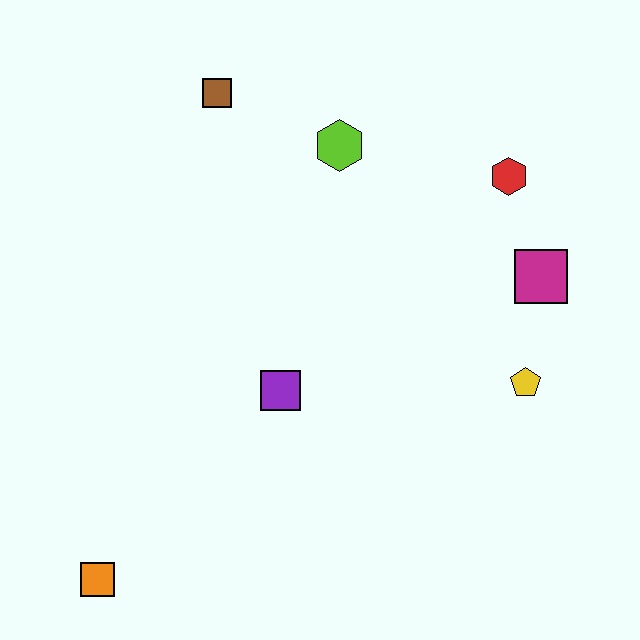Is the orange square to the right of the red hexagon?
No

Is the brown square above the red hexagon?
Yes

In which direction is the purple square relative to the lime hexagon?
The purple square is below the lime hexagon.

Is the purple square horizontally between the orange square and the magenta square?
Yes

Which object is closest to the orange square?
The purple square is closest to the orange square.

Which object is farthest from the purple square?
The red hexagon is farthest from the purple square.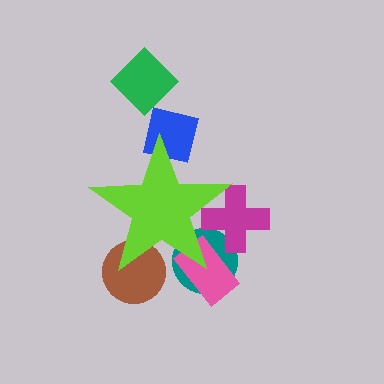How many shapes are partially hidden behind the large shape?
5 shapes are partially hidden.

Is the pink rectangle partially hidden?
Yes, the pink rectangle is partially hidden behind the lime star.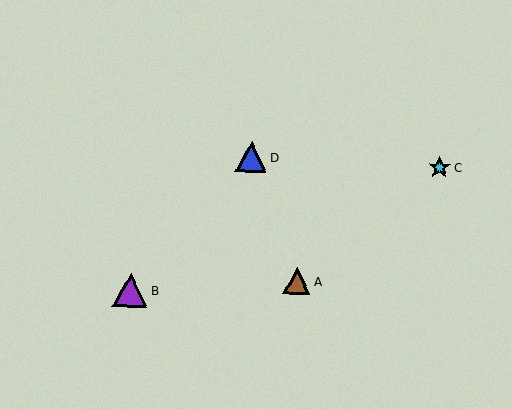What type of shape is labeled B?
Shape B is a purple triangle.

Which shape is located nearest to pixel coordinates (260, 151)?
The blue triangle (labeled D) at (251, 157) is nearest to that location.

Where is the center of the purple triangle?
The center of the purple triangle is at (130, 290).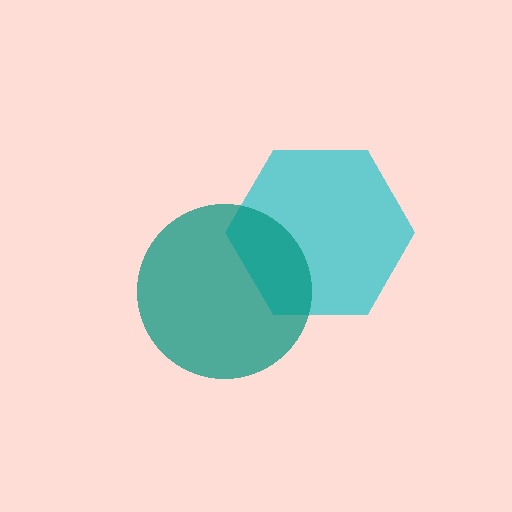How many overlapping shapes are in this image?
There are 2 overlapping shapes in the image.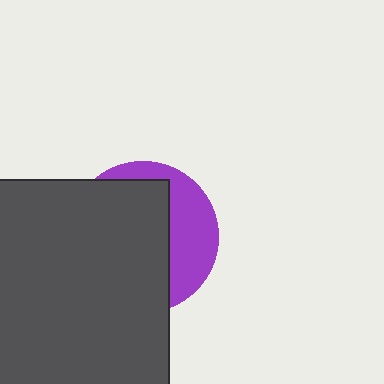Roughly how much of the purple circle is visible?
A small part of it is visible (roughly 34%).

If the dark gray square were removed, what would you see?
You would see the complete purple circle.